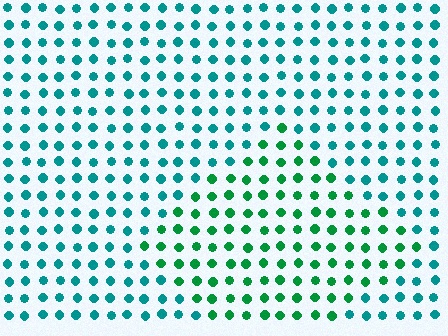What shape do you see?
I see a diamond.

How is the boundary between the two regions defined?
The boundary is defined purely by a slight shift in hue (about 36 degrees). Spacing, size, and orientation are identical on both sides.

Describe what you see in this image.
The image is filled with small teal elements in a uniform arrangement. A diamond-shaped region is visible where the elements are tinted to a slightly different hue, forming a subtle color boundary.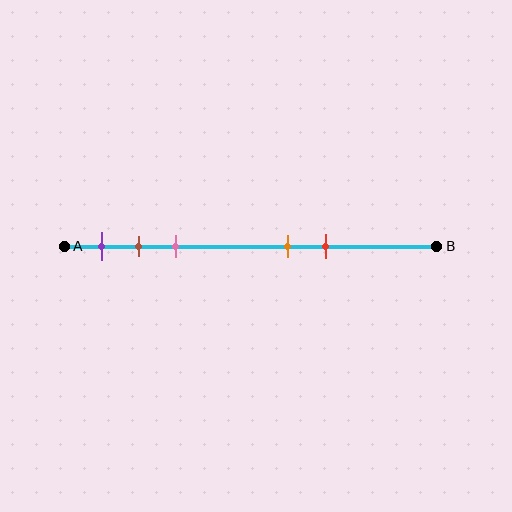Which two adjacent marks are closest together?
The brown and pink marks are the closest adjacent pair.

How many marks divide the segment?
There are 5 marks dividing the segment.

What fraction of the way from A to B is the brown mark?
The brown mark is approximately 20% (0.2) of the way from A to B.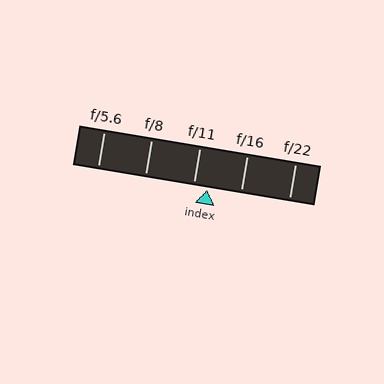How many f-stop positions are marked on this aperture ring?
There are 5 f-stop positions marked.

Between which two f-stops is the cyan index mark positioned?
The index mark is between f/11 and f/16.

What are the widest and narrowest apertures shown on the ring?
The widest aperture shown is f/5.6 and the narrowest is f/22.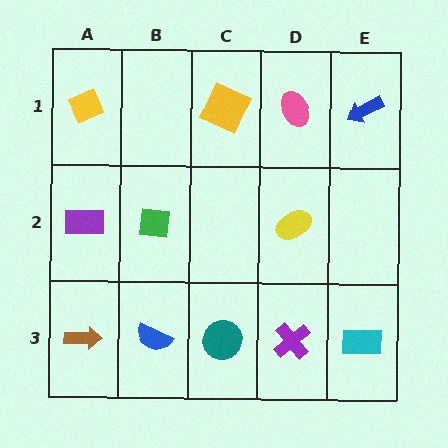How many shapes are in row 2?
3 shapes.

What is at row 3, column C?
A teal circle.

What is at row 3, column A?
A brown arrow.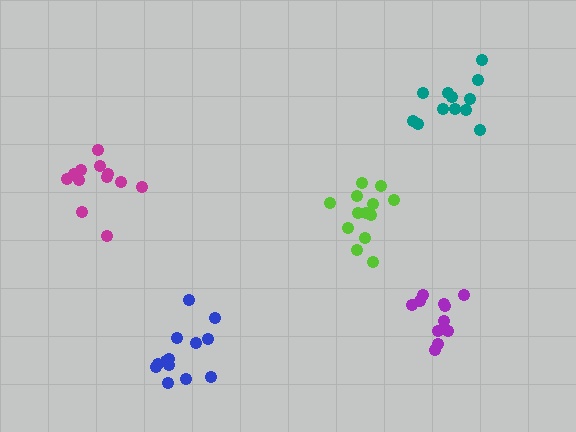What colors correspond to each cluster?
The clusters are colored: purple, teal, blue, magenta, lime.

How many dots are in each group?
Group 1: 11 dots, Group 2: 12 dots, Group 3: 13 dots, Group 4: 12 dots, Group 5: 13 dots (61 total).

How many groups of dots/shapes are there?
There are 5 groups.